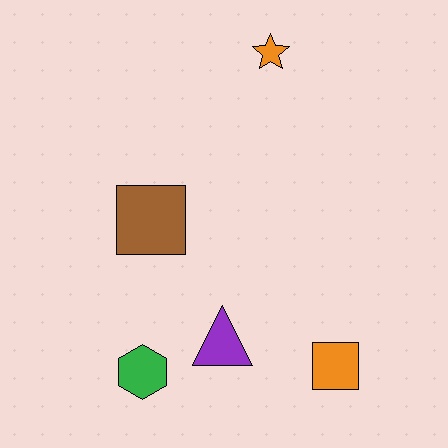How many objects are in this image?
There are 5 objects.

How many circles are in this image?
There are no circles.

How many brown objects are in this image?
There is 1 brown object.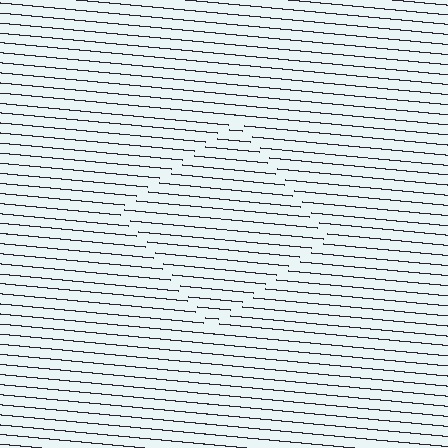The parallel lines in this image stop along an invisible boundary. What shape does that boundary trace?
An illusory square. The interior of the shape contains the same grating, shifted by half a period — the contour is defined by the phase discontinuity where line-ends from the inner and outer gratings abut.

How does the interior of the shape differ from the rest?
The interior of the shape contains the same grating, shifted by half a period — the contour is defined by the phase discontinuity where line-ends from the inner and outer gratings abut.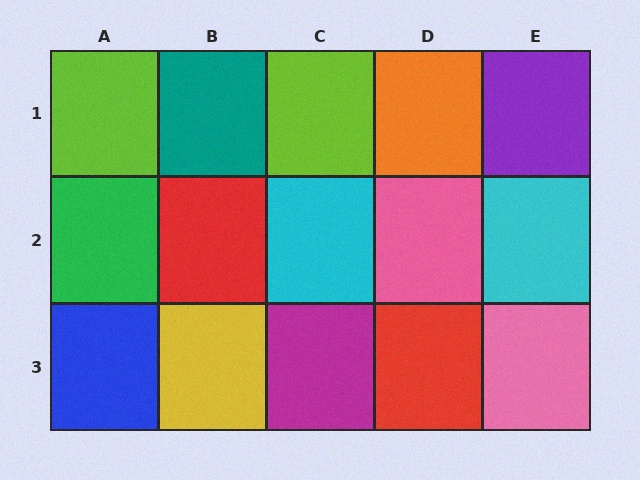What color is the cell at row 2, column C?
Cyan.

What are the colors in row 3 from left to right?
Blue, yellow, magenta, red, pink.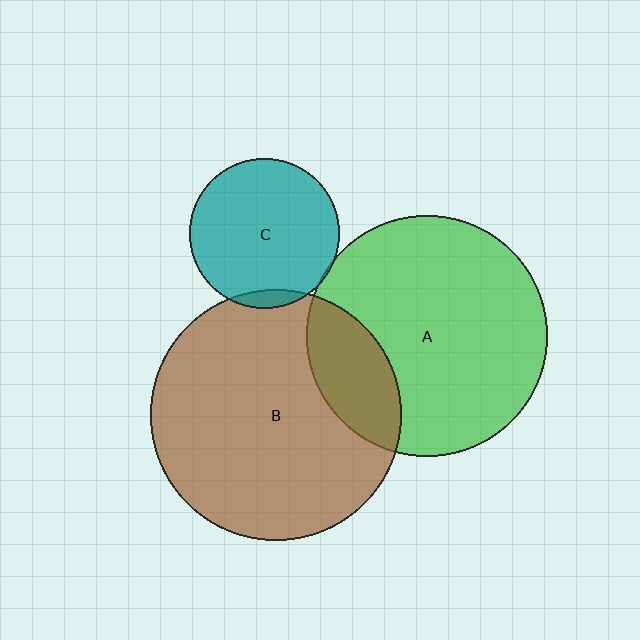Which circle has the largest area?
Circle B (brown).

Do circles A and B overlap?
Yes.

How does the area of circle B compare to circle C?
Approximately 2.8 times.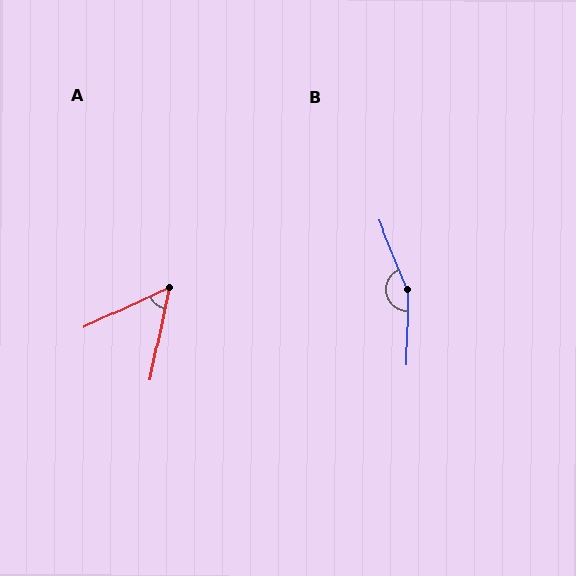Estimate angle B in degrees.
Approximately 157 degrees.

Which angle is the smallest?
A, at approximately 53 degrees.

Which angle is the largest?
B, at approximately 157 degrees.